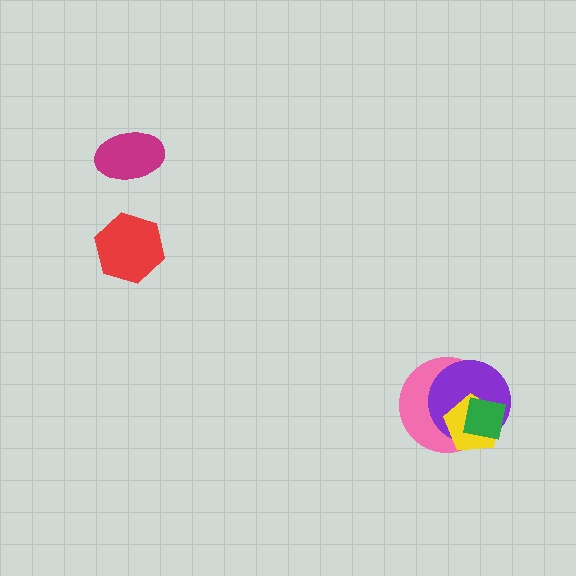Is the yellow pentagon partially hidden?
Yes, it is partially covered by another shape.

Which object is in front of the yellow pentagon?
The green square is in front of the yellow pentagon.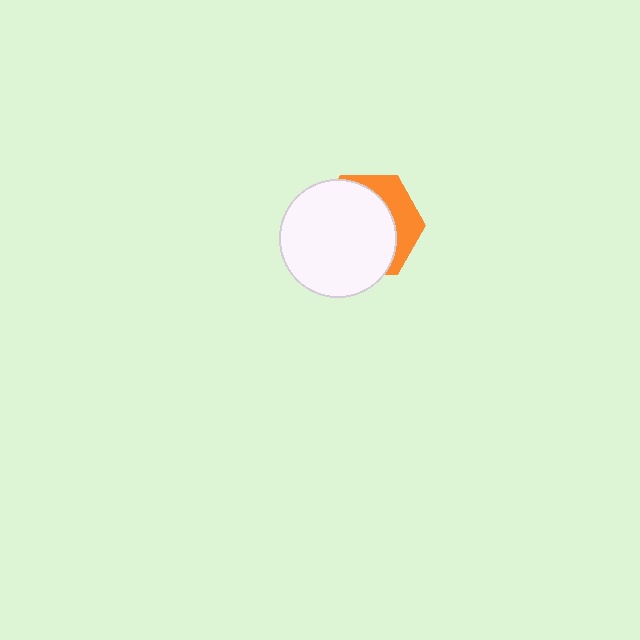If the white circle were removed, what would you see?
You would see the complete orange hexagon.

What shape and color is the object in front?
The object in front is a white circle.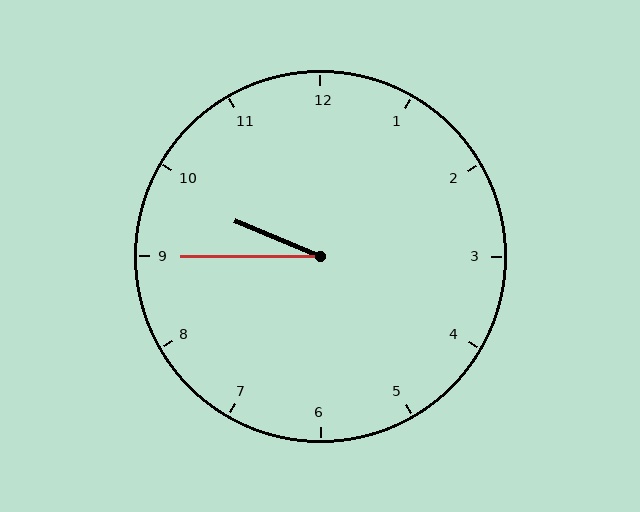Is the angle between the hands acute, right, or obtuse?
It is acute.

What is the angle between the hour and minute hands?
Approximately 22 degrees.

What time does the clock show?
9:45.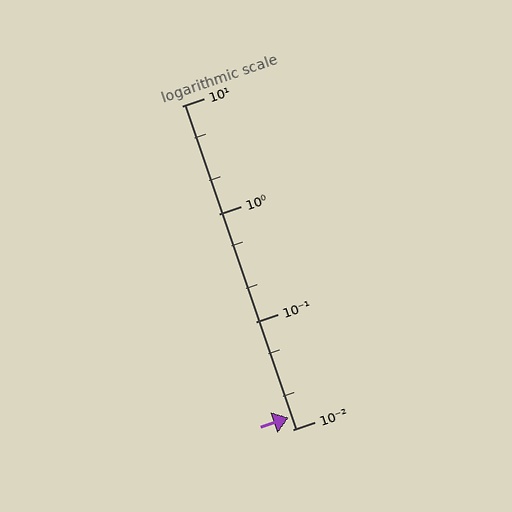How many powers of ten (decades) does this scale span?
The scale spans 3 decades, from 0.01 to 10.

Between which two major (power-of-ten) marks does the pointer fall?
The pointer is between 0.01 and 0.1.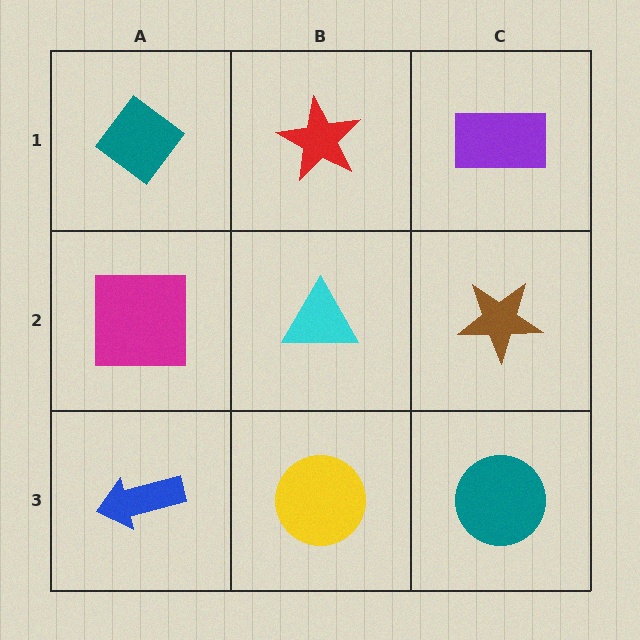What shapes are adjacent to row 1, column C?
A brown star (row 2, column C), a red star (row 1, column B).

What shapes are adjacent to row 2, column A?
A teal diamond (row 1, column A), a blue arrow (row 3, column A), a cyan triangle (row 2, column B).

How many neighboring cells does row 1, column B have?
3.